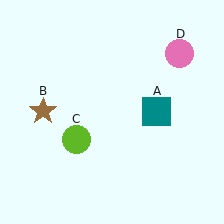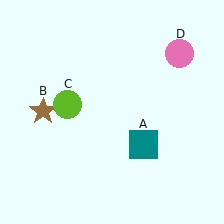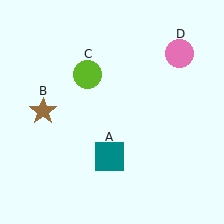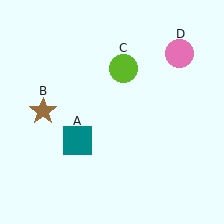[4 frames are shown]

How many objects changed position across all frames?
2 objects changed position: teal square (object A), lime circle (object C).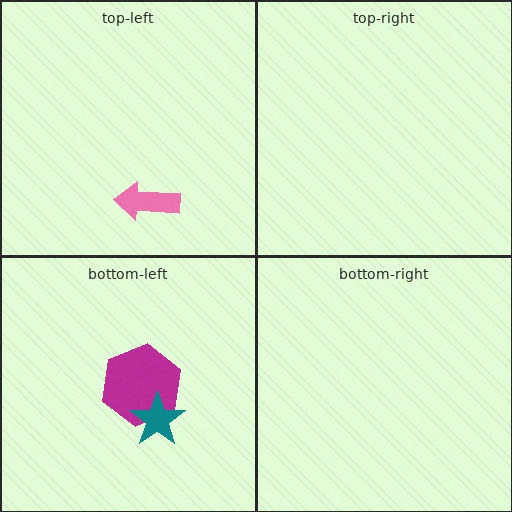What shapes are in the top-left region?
The pink arrow.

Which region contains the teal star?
The bottom-left region.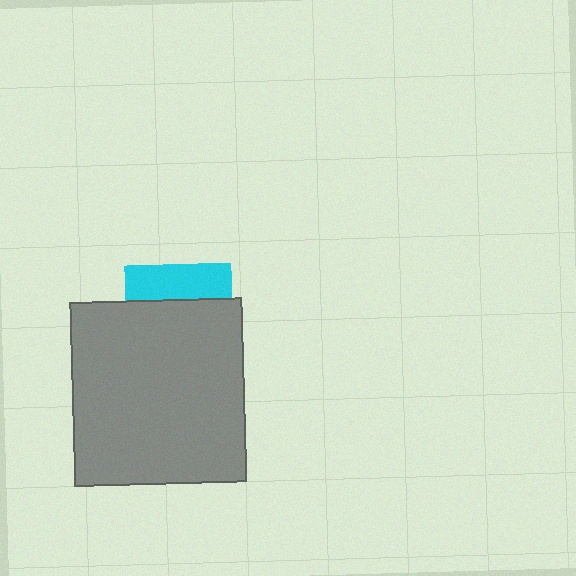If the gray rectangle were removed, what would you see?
You would see the complete cyan square.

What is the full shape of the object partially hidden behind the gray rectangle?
The partially hidden object is a cyan square.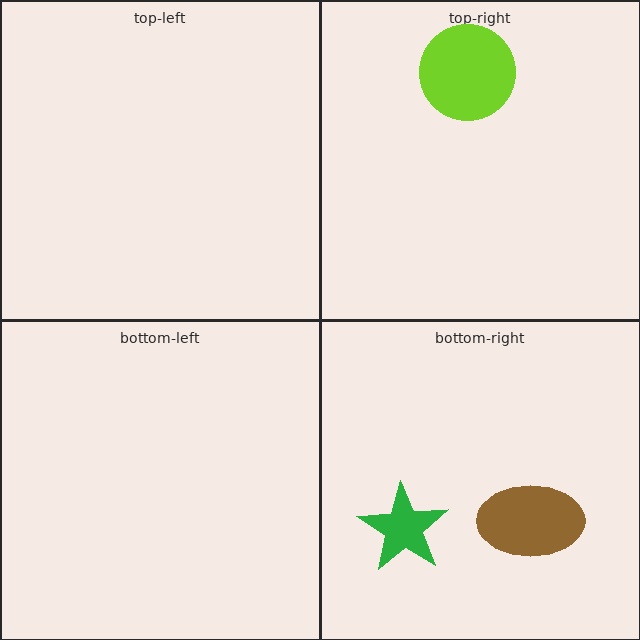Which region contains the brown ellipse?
The bottom-right region.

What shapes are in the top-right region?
The lime circle.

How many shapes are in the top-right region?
1.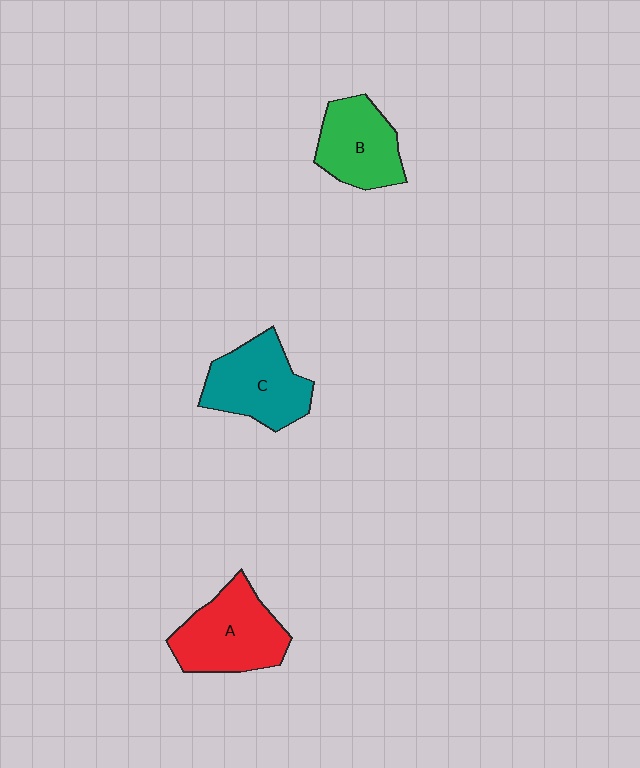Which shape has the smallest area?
Shape B (green).